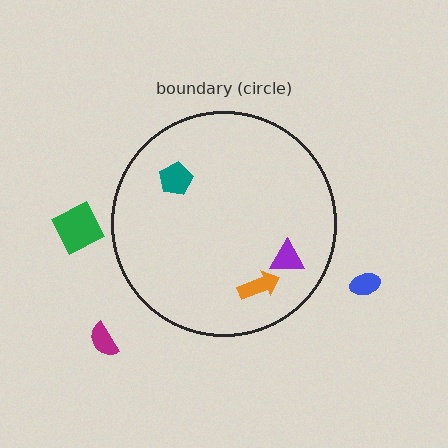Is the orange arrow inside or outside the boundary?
Inside.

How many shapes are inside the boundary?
3 inside, 3 outside.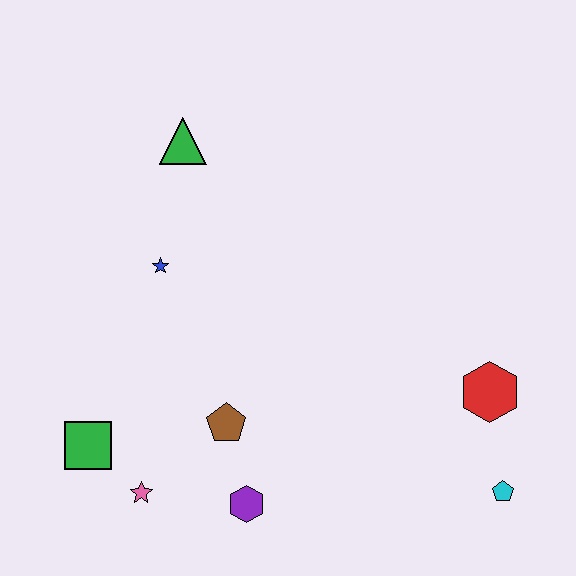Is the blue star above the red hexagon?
Yes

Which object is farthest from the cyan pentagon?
The green triangle is farthest from the cyan pentagon.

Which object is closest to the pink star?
The green square is closest to the pink star.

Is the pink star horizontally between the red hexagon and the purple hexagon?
No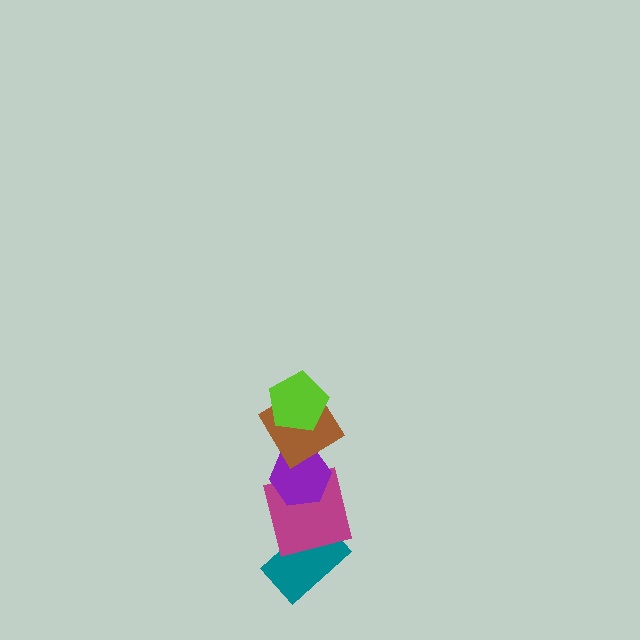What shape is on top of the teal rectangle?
The magenta square is on top of the teal rectangle.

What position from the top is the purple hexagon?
The purple hexagon is 3rd from the top.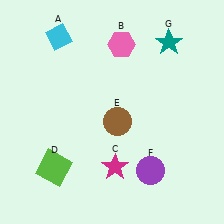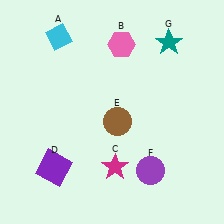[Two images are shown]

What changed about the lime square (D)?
In Image 1, D is lime. In Image 2, it changed to purple.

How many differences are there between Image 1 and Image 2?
There is 1 difference between the two images.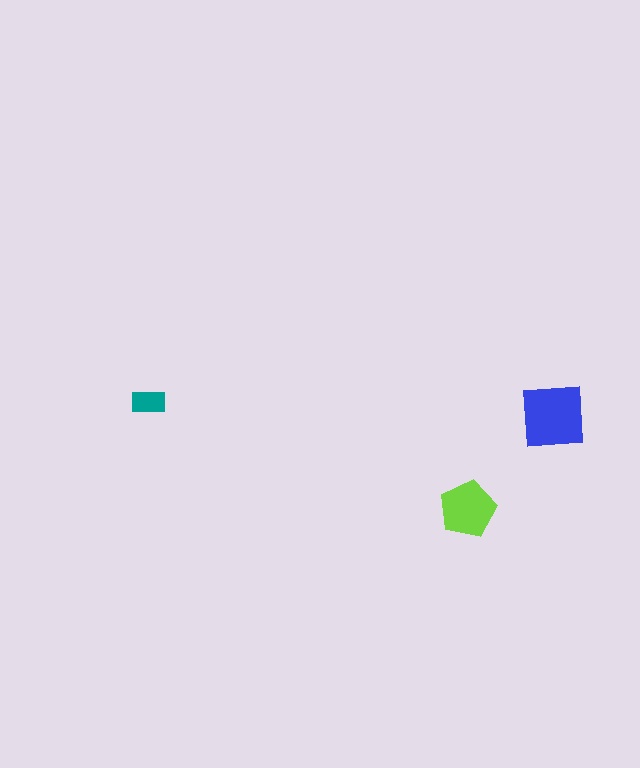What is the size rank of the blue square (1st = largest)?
1st.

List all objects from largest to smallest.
The blue square, the lime pentagon, the teal rectangle.